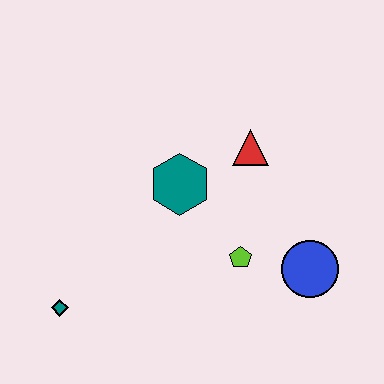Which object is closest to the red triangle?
The teal hexagon is closest to the red triangle.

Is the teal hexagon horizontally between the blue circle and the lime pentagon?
No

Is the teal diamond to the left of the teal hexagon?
Yes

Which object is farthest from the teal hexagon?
The teal diamond is farthest from the teal hexagon.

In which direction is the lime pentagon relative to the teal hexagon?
The lime pentagon is below the teal hexagon.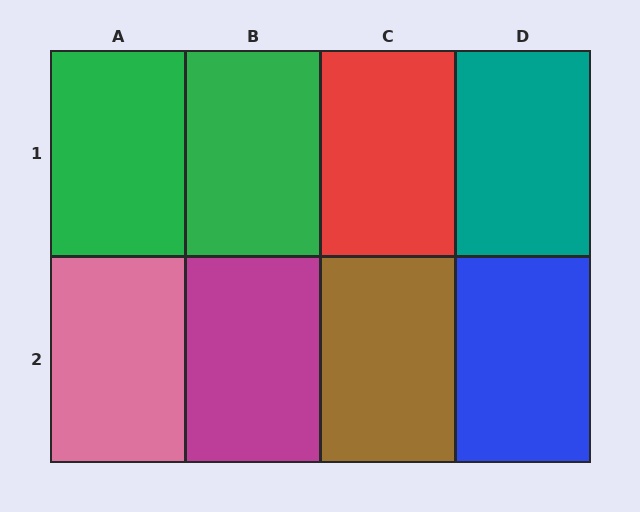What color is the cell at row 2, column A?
Pink.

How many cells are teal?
1 cell is teal.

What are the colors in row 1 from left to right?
Green, green, red, teal.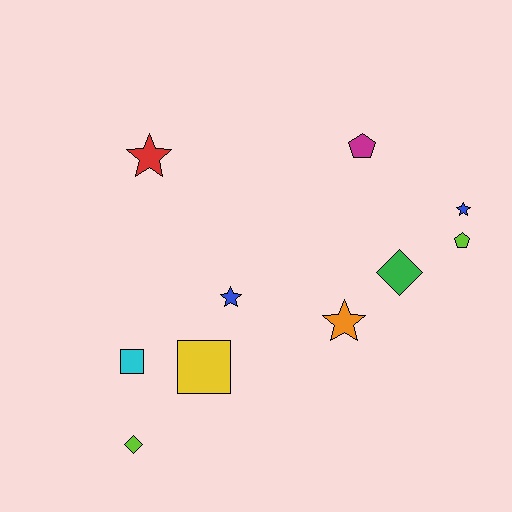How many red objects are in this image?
There is 1 red object.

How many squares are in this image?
There are 2 squares.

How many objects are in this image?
There are 10 objects.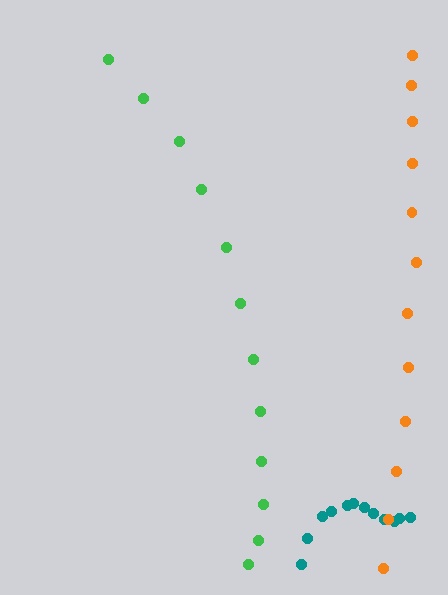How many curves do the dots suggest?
There are 3 distinct paths.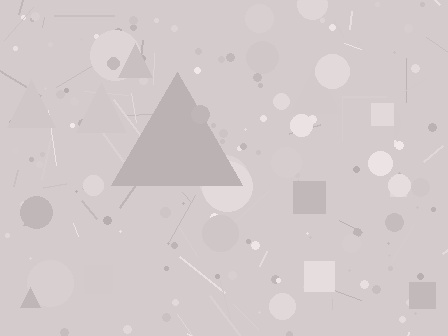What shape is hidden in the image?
A triangle is hidden in the image.